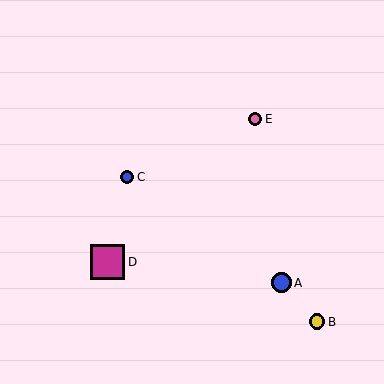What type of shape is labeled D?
Shape D is a magenta square.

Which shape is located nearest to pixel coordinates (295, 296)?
The blue circle (labeled A) at (281, 283) is nearest to that location.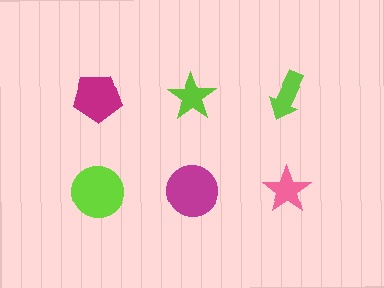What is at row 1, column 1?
A magenta pentagon.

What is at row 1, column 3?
A lime arrow.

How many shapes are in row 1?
3 shapes.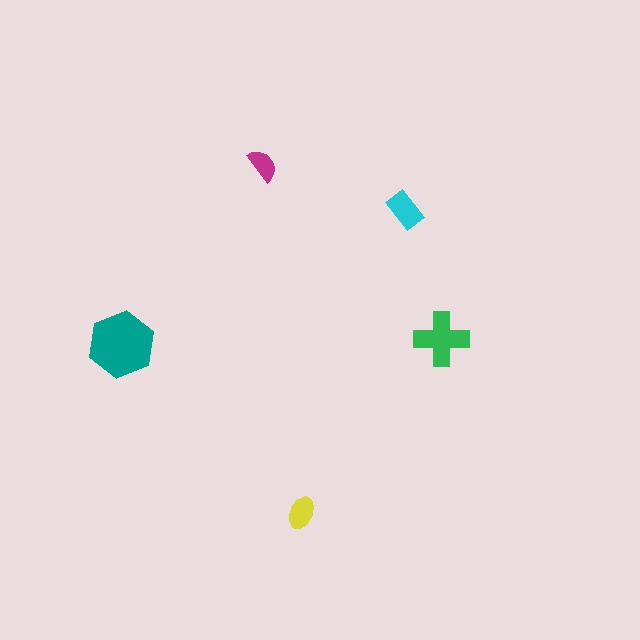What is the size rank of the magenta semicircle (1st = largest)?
5th.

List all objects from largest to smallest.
The teal hexagon, the green cross, the cyan rectangle, the yellow ellipse, the magenta semicircle.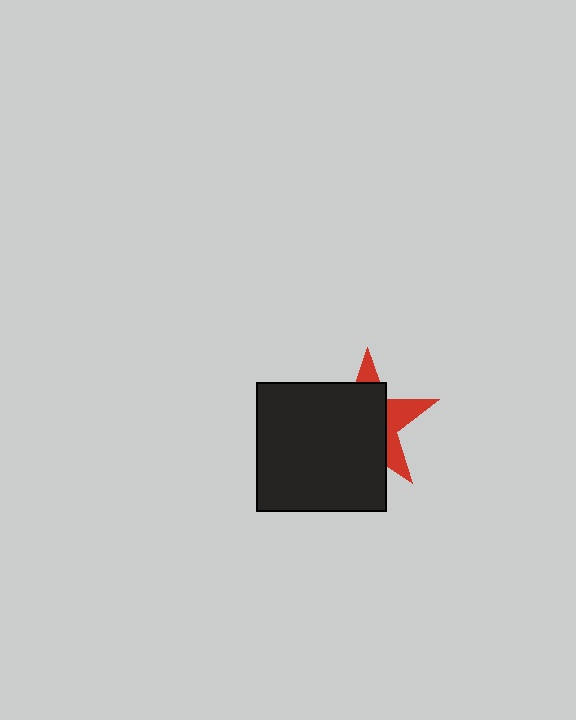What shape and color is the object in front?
The object in front is a black square.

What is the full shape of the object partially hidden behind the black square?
The partially hidden object is a red star.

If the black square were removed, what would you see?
You would see the complete red star.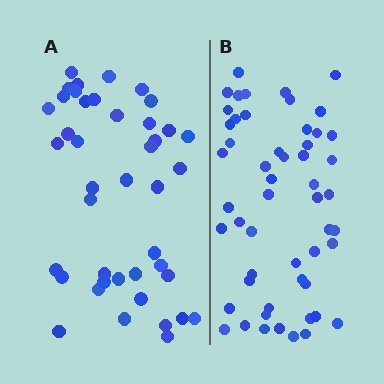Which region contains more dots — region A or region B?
Region B (the right region) has more dots.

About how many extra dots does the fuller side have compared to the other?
Region B has roughly 12 or so more dots than region A.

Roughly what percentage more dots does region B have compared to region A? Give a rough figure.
About 25% more.